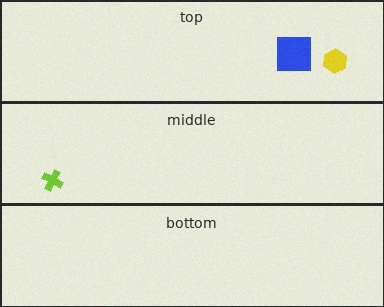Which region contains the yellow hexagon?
The top region.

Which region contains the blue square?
The top region.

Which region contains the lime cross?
The middle region.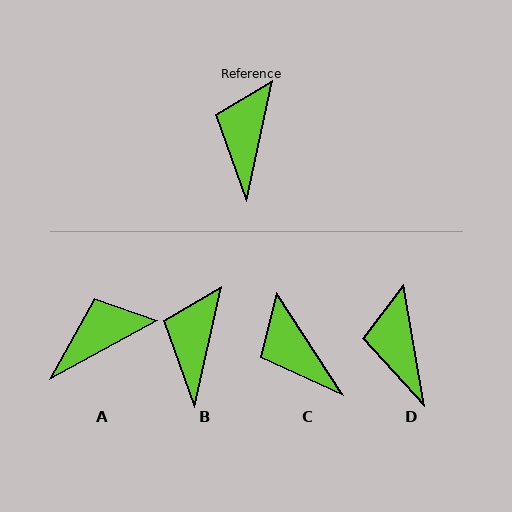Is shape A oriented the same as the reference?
No, it is off by about 49 degrees.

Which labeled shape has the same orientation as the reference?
B.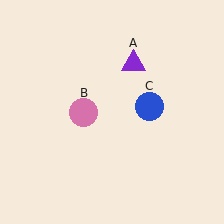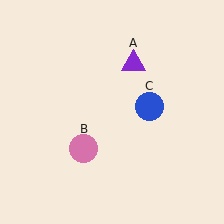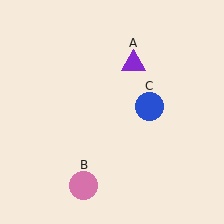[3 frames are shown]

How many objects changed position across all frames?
1 object changed position: pink circle (object B).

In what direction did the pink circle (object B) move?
The pink circle (object B) moved down.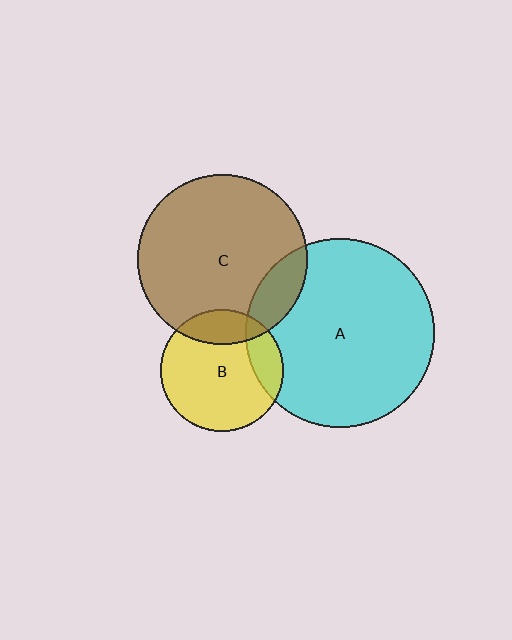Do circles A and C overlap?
Yes.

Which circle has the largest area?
Circle A (cyan).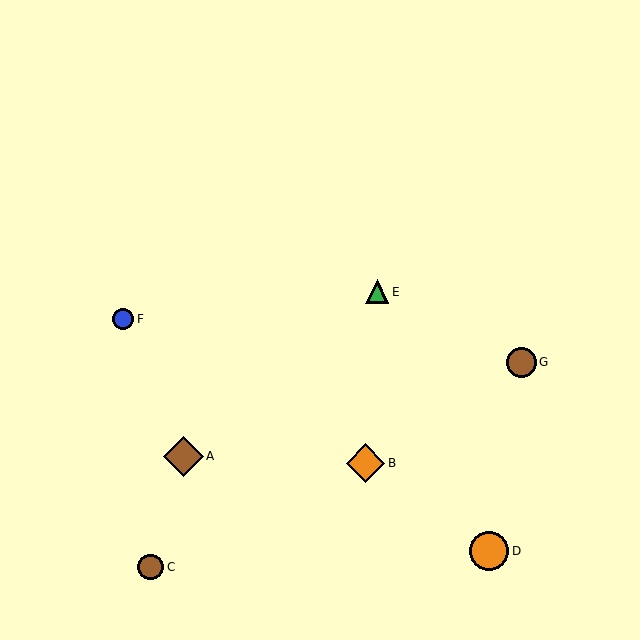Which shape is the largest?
The brown diamond (labeled A) is the largest.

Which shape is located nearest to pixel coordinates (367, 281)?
The green triangle (labeled E) at (377, 292) is nearest to that location.